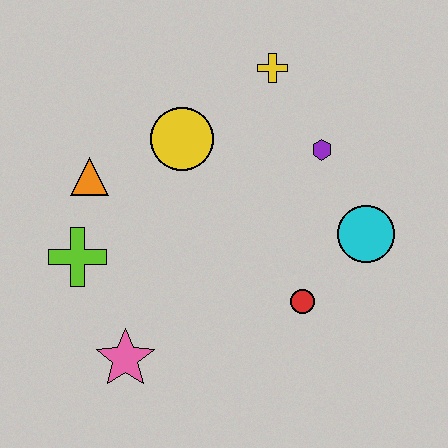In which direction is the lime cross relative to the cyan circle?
The lime cross is to the left of the cyan circle.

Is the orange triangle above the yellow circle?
No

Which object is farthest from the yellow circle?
The pink star is farthest from the yellow circle.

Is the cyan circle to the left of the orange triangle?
No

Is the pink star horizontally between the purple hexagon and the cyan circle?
No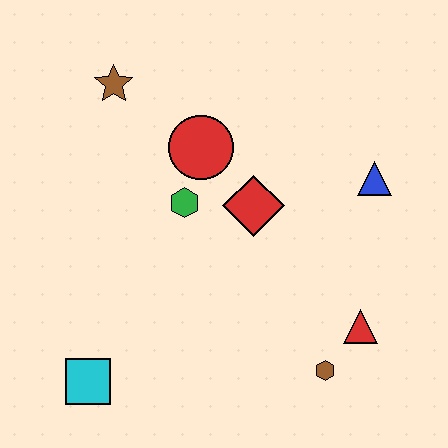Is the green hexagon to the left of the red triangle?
Yes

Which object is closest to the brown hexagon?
The red triangle is closest to the brown hexagon.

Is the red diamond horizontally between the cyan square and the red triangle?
Yes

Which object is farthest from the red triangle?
The brown star is farthest from the red triangle.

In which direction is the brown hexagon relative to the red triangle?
The brown hexagon is below the red triangle.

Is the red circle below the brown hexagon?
No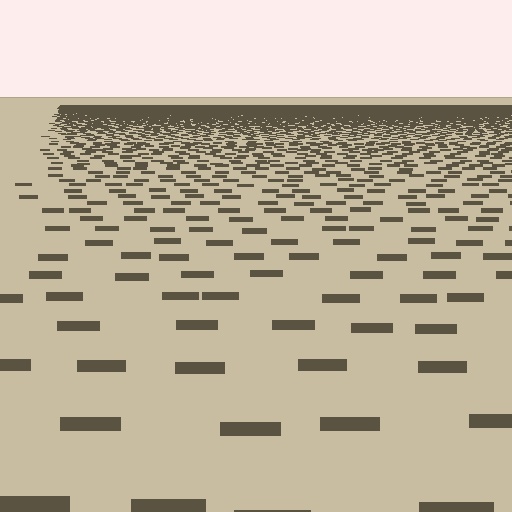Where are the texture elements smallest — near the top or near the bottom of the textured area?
Near the top.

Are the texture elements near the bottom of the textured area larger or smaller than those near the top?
Larger. Near the bottom, elements are closer to the viewer and appear at a bigger on-screen size.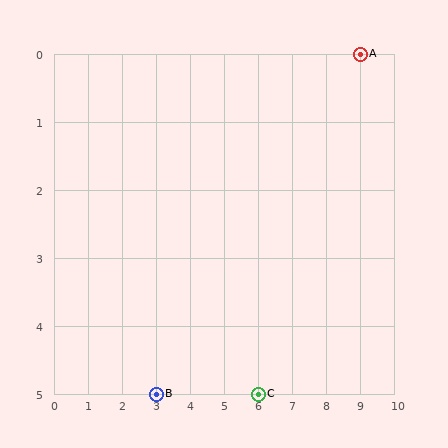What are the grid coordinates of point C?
Point C is at grid coordinates (6, 5).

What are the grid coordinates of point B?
Point B is at grid coordinates (3, 5).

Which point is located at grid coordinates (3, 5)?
Point B is at (3, 5).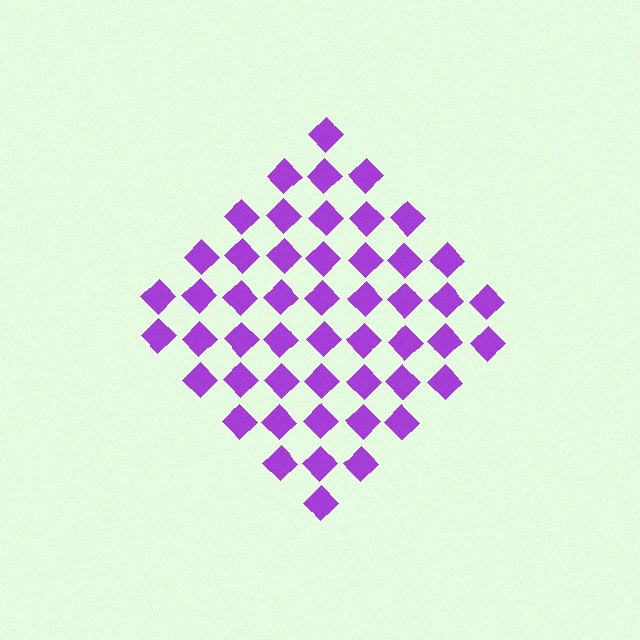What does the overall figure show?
The overall figure shows a diamond.